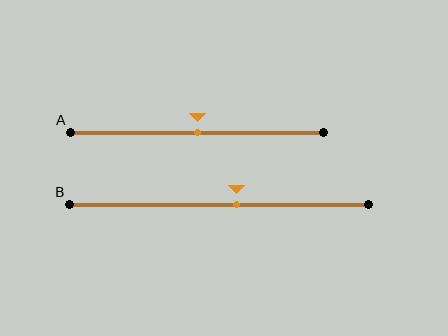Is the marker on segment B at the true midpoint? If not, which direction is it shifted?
No, the marker on segment B is shifted to the right by about 6% of the segment length.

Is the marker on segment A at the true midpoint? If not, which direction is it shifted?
Yes, the marker on segment A is at the true midpoint.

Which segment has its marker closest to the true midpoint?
Segment A has its marker closest to the true midpoint.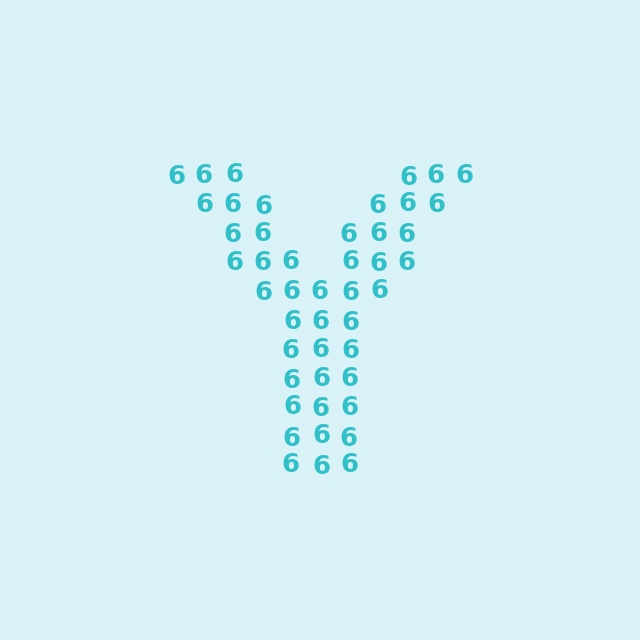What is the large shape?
The large shape is the letter Y.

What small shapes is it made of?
It is made of small digit 6's.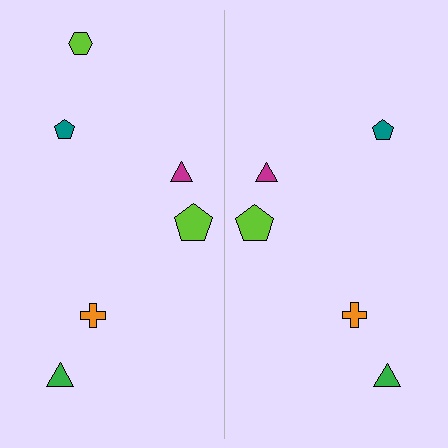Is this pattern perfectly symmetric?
No, the pattern is not perfectly symmetric. A lime hexagon is missing from the right side.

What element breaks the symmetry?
A lime hexagon is missing from the right side.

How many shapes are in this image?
There are 11 shapes in this image.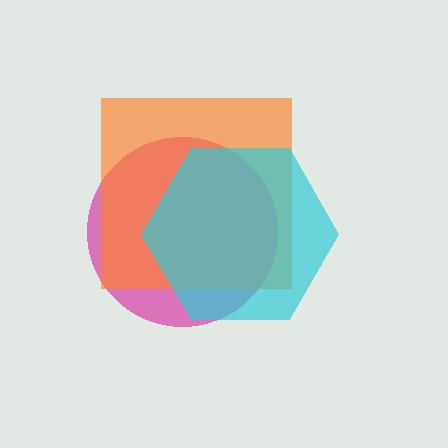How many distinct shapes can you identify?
There are 3 distinct shapes: a magenta circle, an orange square, a cyan hexagon.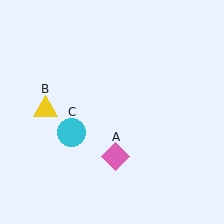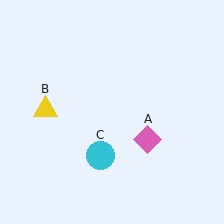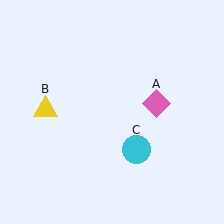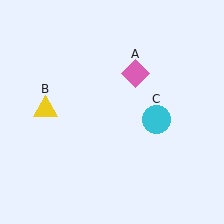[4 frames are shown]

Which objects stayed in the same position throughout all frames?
Yellow triangle (object B) remained stationary.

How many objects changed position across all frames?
2 objects changed position: pink diamond (object A), cyan circle (object C).